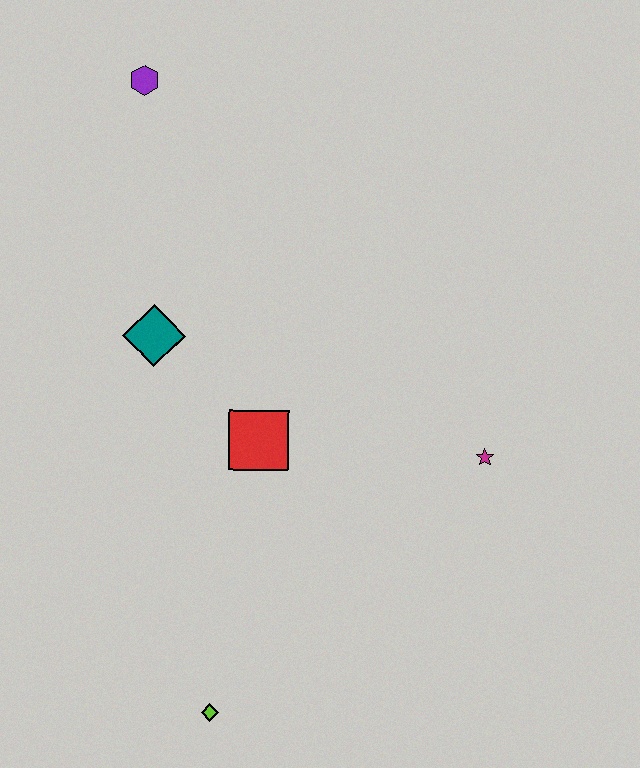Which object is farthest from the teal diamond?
The lime diamond is farthest from the teal diamond.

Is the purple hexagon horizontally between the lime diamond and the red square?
No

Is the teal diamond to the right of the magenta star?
No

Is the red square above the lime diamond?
Yes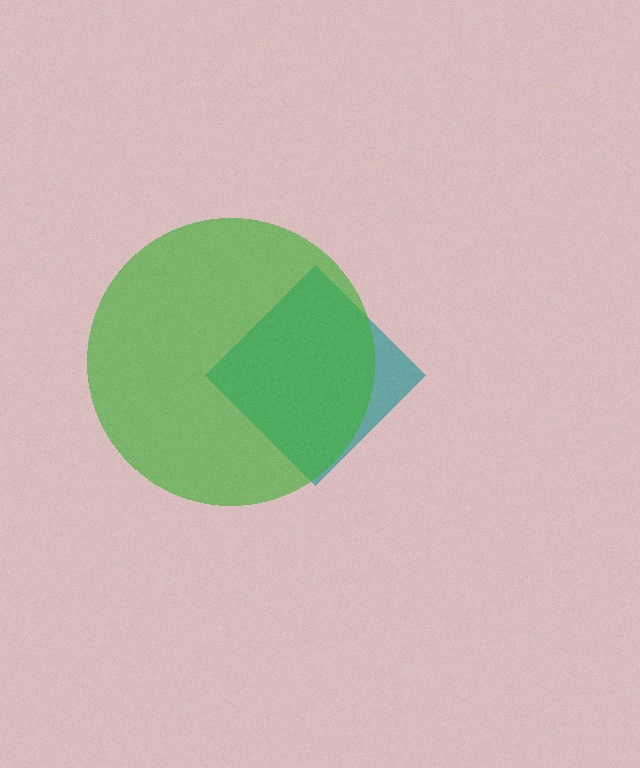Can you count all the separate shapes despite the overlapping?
Yes, there are 2 separate shapes.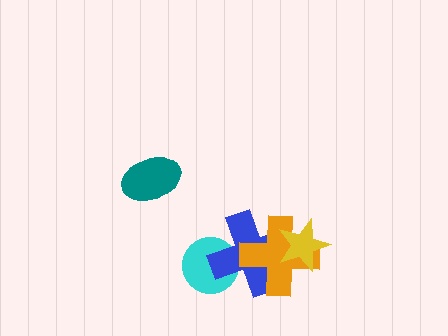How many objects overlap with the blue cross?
3 objects overlap with the blue cross.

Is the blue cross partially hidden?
Yes, it is partially covered by another shape.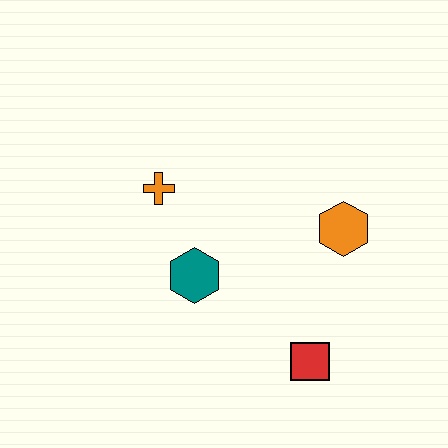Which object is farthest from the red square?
The orange cross is farthest from the red square.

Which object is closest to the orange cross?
The teal hexagon is closest to the orange cross.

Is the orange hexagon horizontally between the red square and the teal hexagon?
No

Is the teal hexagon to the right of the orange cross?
Yes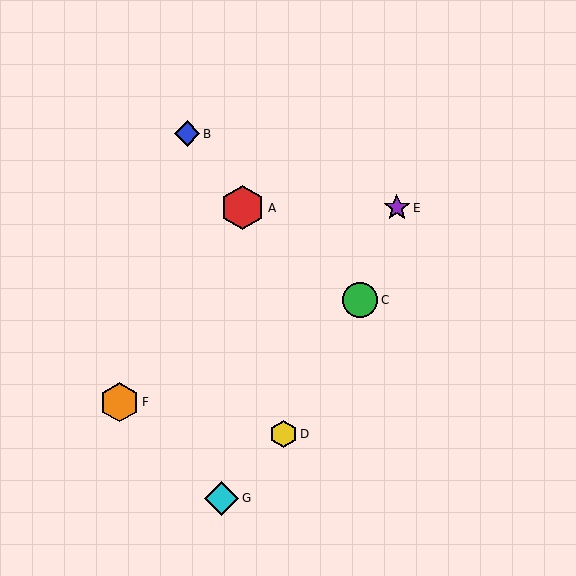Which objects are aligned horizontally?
Objects A, E are aligned horizontally.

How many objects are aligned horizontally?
2 objects (A, E) are aligned horizontally.